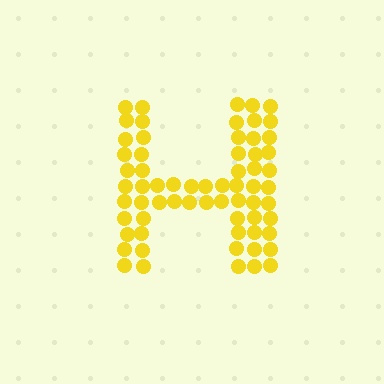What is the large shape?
The large shape is the letter H.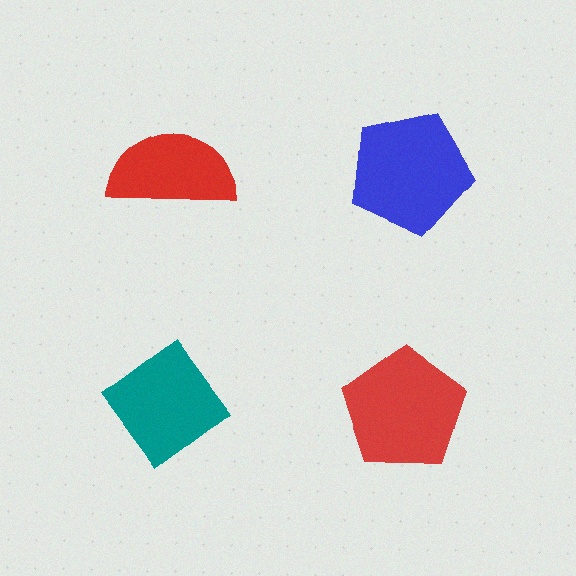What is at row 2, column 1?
A teal diamond.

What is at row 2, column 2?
A red pentagon.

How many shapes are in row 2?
2 shapes.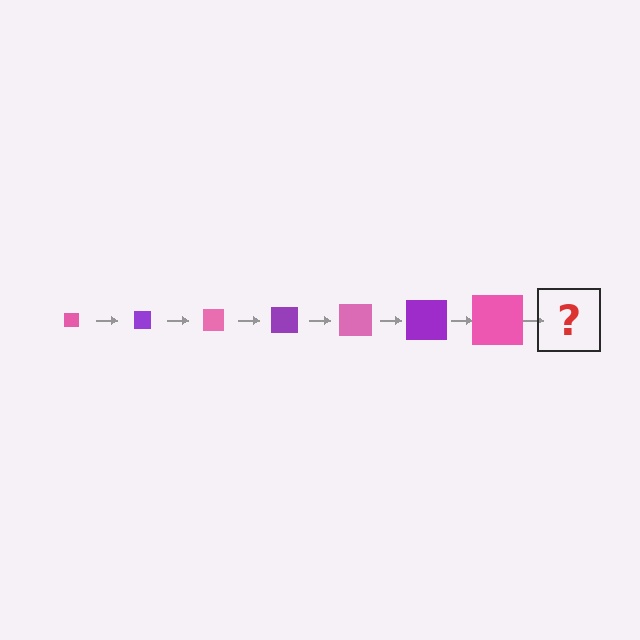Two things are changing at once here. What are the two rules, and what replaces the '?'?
The two rules are that the square grows larger each step and the color cycles through pink and purple. The '?' should be a purple square, larger than the previous one.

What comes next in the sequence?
The next element should be a purple square, larger than the previous one.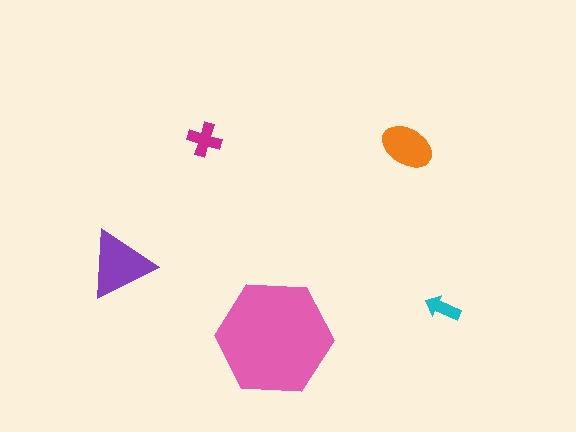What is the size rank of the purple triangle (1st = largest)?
2nd.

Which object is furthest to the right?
The cyan arrow is rightmost.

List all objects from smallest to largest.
The cyan arrow, the magenta cross, the orange ellipse, the purple triangle, the pink hexagon.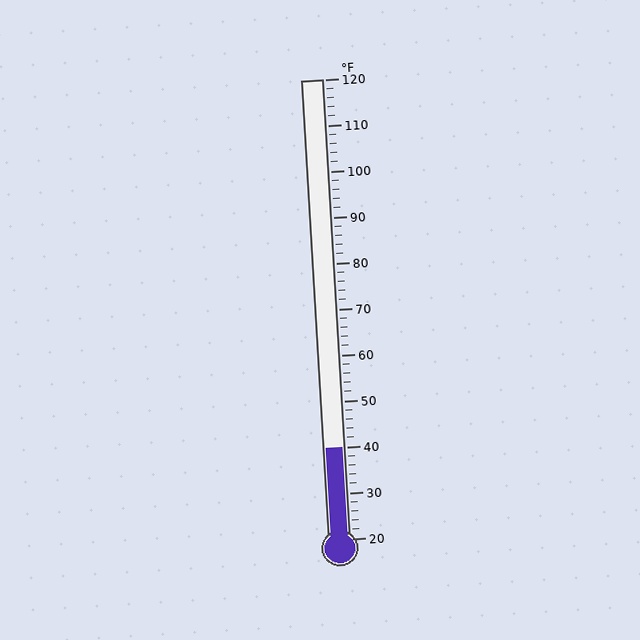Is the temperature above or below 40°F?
The temperature is at 40°F.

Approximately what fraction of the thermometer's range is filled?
The thermometer is filled to approximately 20% of its range.